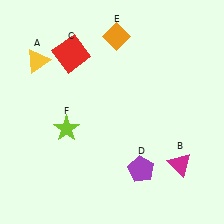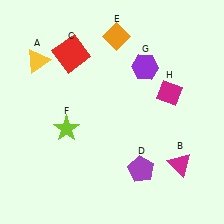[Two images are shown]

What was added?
A purple hexagon (G), a magenta diamond (H) were added in Image 2.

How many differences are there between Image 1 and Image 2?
There are 2 differences between the two images.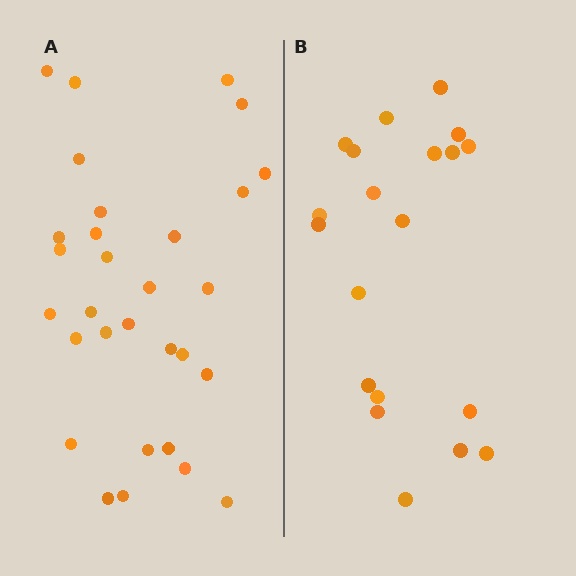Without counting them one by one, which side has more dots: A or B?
Region A (the left region) has more dots.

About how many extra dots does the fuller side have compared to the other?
Region A has roughly 10 or so more dots than region B.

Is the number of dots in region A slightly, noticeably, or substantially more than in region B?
Region A has substantially more. The ratio is roughly 1.5 to 1.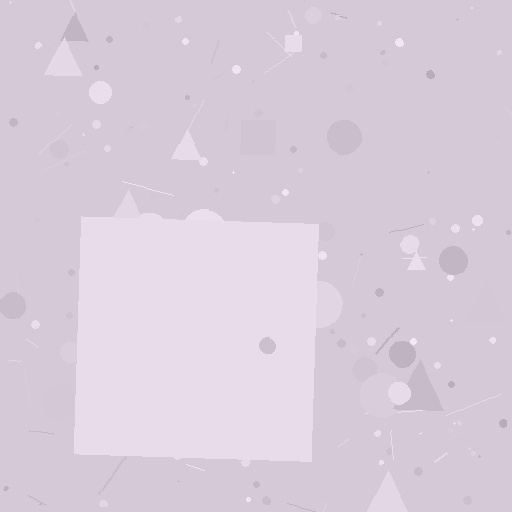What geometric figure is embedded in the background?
A square is embedded in the background.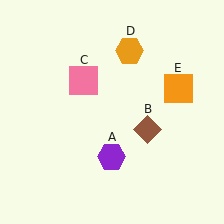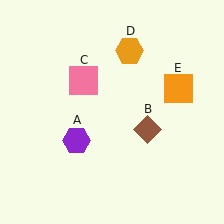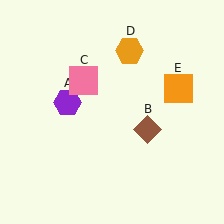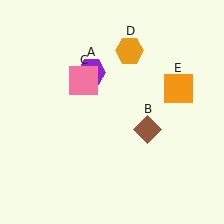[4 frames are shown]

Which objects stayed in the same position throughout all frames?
Brown diamond (object B) and pink square (object C) and orange hexagon (object D) and orange square (object E) remained stationary.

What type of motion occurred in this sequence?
The purple hexagon (object A) rotated clockwise around the center of the scene.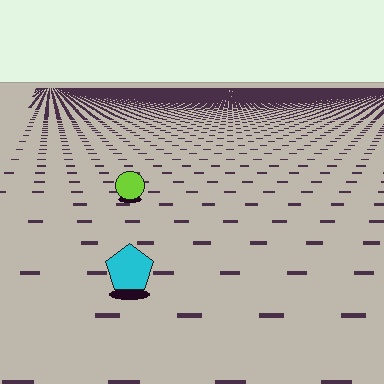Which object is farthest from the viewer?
The lime circle is farthest from the viewer. It appears smaller and the ground texture around it is denser.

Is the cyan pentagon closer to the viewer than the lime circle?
Yes. The cyan pentagon is closer — you can tell from the texture gradient: the ground texture is coarser near it.